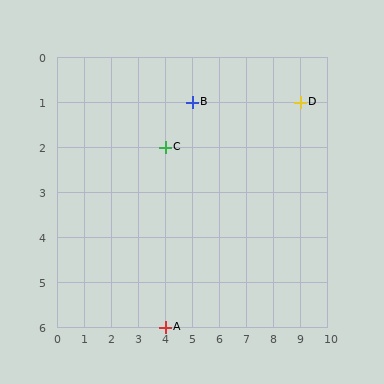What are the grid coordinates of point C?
Point C is at grid coordinates (4, 2).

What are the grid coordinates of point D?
Point D is at grid coordinates (9, 1).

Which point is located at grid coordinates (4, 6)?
Point A is at (4, 6).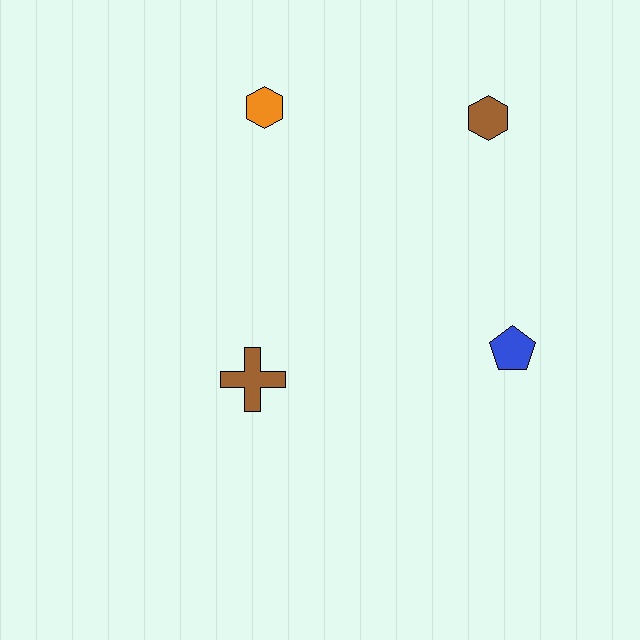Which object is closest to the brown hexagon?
The orange hexagon is closest to the brown hexagon.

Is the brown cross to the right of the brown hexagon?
No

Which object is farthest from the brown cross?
The brown hexagon is farthest from the brown cross.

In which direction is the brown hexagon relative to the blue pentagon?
The brown hexagon is above the blue pentagon.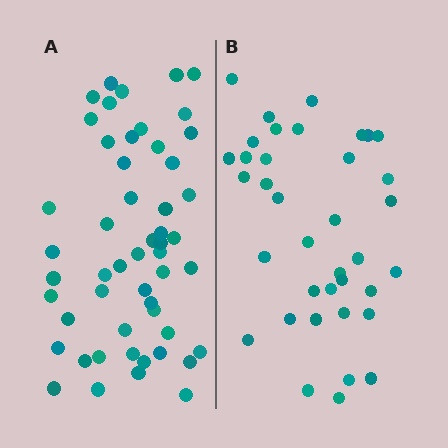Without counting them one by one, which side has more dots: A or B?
Region A (the left region) has more dots.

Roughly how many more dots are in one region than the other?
Region A has approximately 15 more dots than region B.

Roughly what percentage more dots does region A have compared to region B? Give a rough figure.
About 40% more.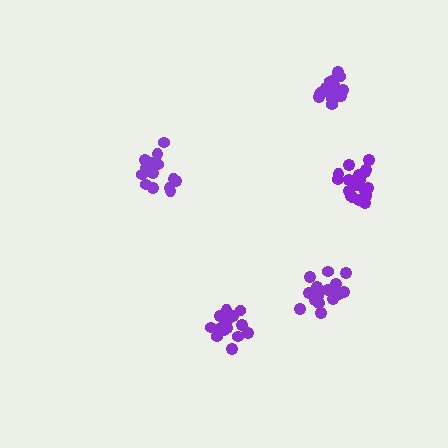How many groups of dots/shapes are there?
There are 5 groups.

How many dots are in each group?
Group 1: 20 dots, Group 2: 18 dots, Group 3: 18 dots, Group 4: 16 dots, Group 5: 15 dots (87 total).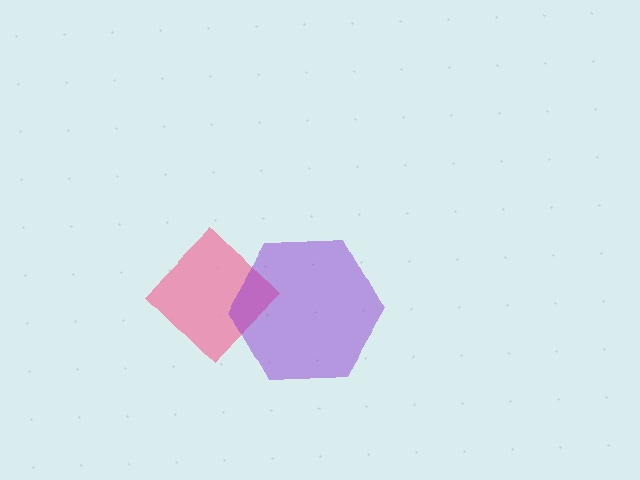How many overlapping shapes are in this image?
There are 2 overlapping shapes in the image.